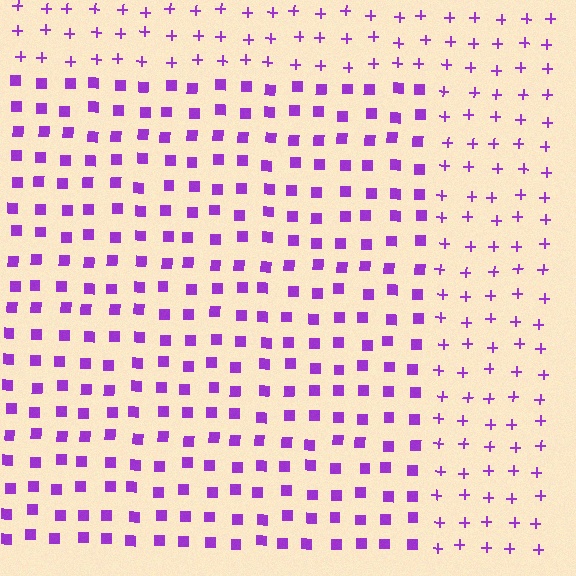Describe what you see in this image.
The image is filled with small purple elements arranged in a uniform grid. A rectangle-shaped region contains squares, while the surrounding area contains plus signs. The boundary is defined purely by the change in element shape.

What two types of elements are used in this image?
The image uses squares inside the rectangle region and plus signs outside it.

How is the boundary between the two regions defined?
The boundary is defined by a change in element shape: squares inside vs. plus signs outside. All elements share the same color and spacing.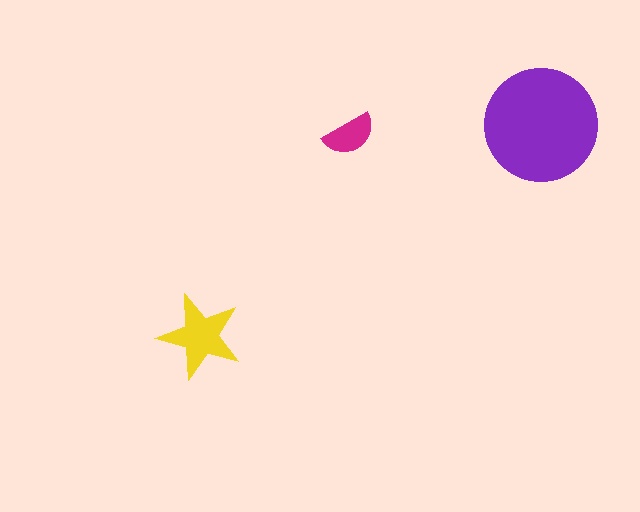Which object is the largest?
The purple circle.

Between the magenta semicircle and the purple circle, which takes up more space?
The purple circle.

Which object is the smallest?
The magenta semicircle.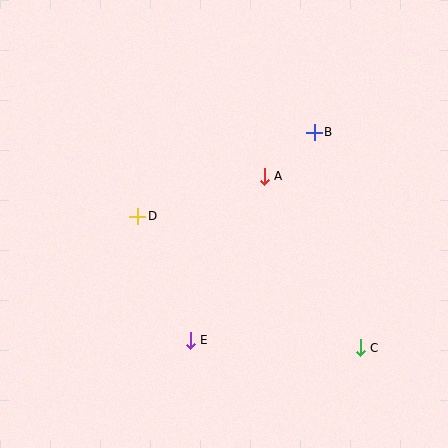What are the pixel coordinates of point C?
Point C is at (360, 348).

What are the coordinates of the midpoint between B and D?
The midpoint between B and D is at (226, 174).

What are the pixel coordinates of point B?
Point B is at (314, 132).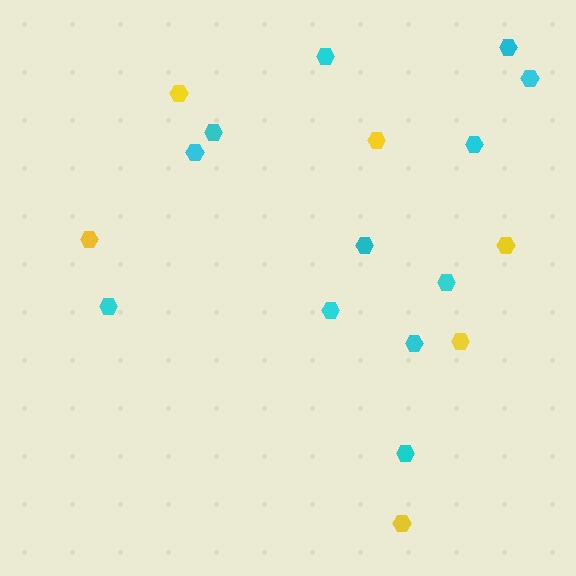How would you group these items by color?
There are 2 groups: one group of cyan hexagons (12) and one group of yellow hexagons (6).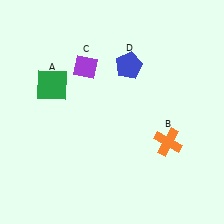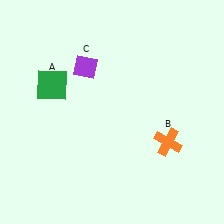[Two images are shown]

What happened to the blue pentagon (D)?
The blue pentagon (D) was removed in Image 2. It was in the top-right area of Image 1.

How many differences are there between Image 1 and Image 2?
There is 1 difference between the two images.